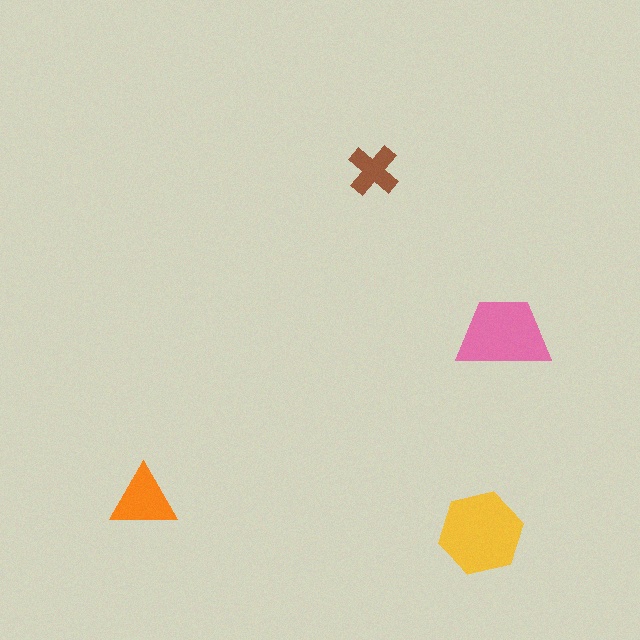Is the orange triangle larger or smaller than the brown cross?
Larger.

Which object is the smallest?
The brown cross.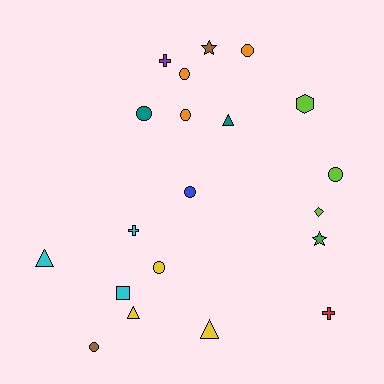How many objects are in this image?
There are 20 objects.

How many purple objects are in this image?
There is 1 purple object.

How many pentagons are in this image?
There are no pentagons.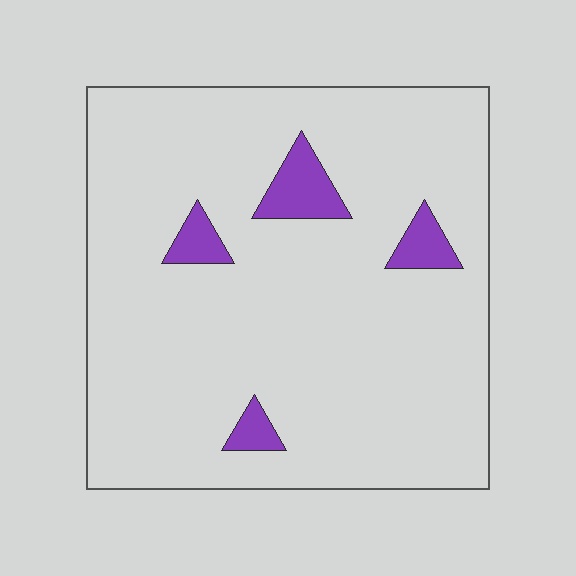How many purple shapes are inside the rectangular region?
4.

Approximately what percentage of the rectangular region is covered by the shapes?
Approximately 5%.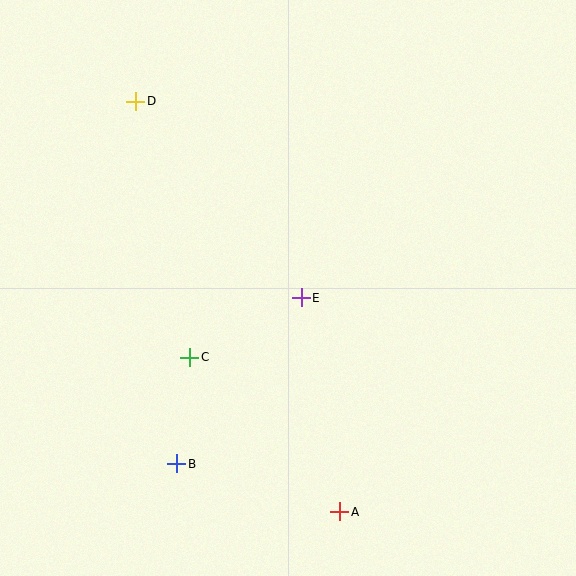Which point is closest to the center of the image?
Point E at (301, 298) is closest to the center.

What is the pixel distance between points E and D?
The distance between E and D is 257 pixels.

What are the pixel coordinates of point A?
Point A is at (340, 512).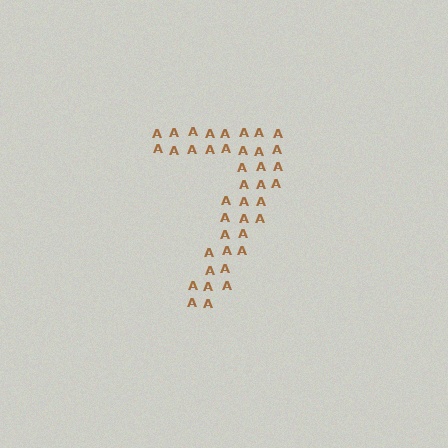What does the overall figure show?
The overall figure shows the digit 7.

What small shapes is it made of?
It is made of small letter A's.